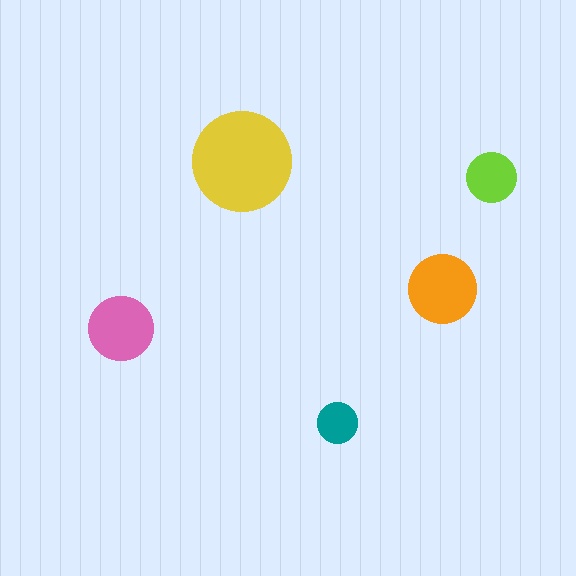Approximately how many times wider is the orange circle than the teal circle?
About 1.5 times wider.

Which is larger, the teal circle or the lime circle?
The lime one.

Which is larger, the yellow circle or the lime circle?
The yellow one.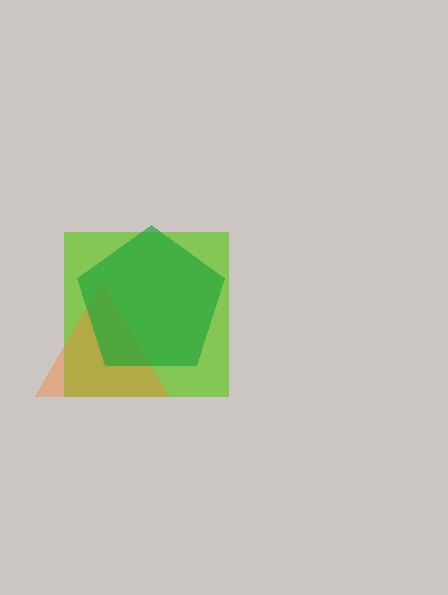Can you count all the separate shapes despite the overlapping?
Yes, there are 3 separate shapes.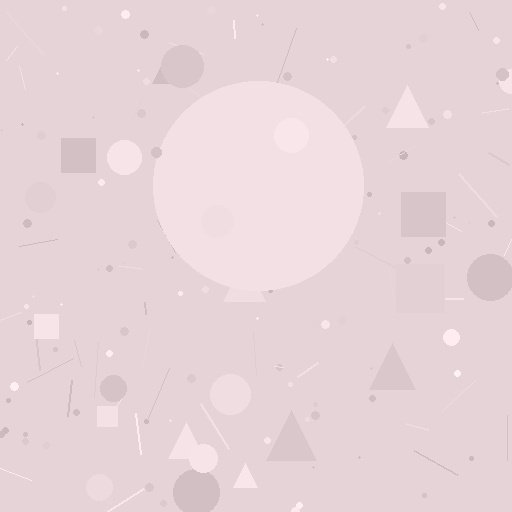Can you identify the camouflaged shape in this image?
The camouflaged shape is a circle.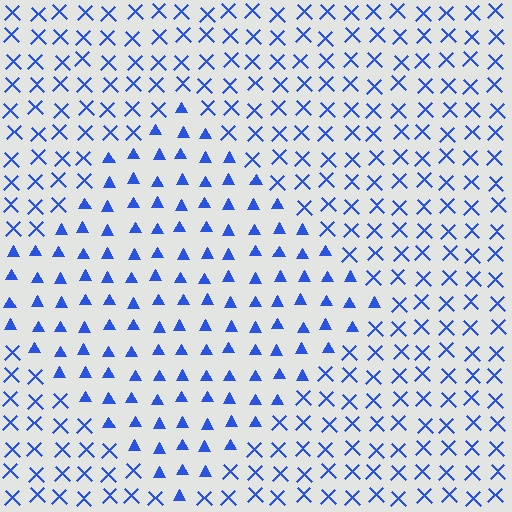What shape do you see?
I see a diamond.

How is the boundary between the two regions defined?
The boundary is defined by a change in element shape: triangles inside vs. X marks outside. All elements share the same color and spacing.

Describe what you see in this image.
The image is filled with small blue elements arranged in a uniform grid. A diamond-shaped region contains triangles, while the surrounding area contains X marks. The boundary is defined purely by the change in element shape.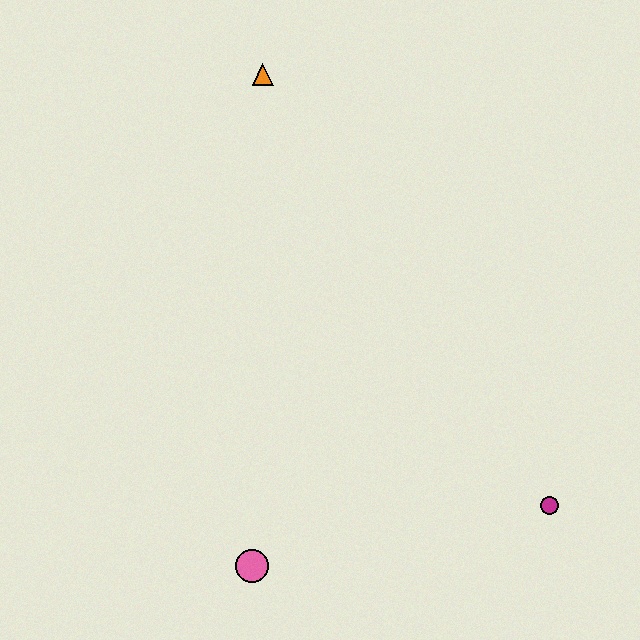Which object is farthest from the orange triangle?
The magenta circle is farthest from the orange triangle.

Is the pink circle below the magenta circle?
Yes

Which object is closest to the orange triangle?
The pink circle is closest to the orange triangle.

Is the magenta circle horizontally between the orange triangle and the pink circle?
No